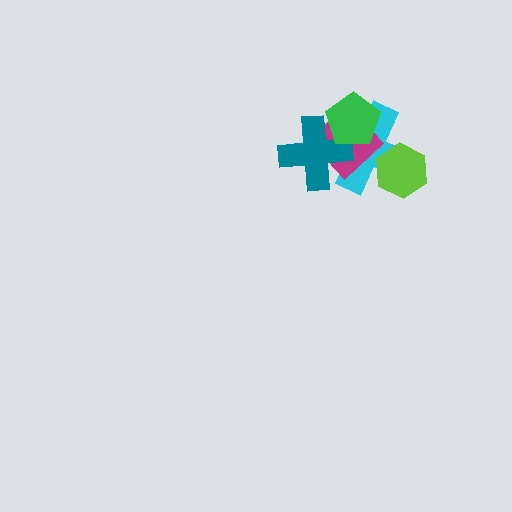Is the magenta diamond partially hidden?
Yes, it is partially covered by another shape.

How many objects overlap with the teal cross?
3 objects overlap with the teal cross.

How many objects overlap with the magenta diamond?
3 objects overlap with the magenta diamond.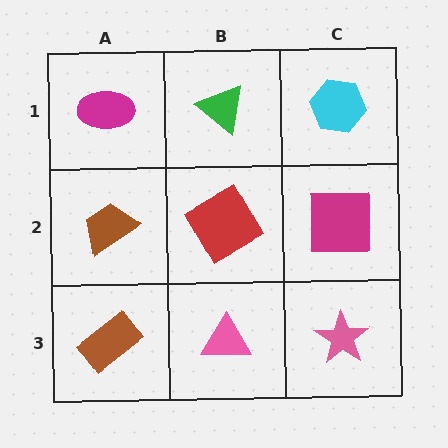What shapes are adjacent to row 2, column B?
A green triangle (row 1, column B), a pink triangle (row 3, column B), a brown trapezoid (row 2, column A), a magenta square (row 2, column C).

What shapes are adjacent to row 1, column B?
A red diamond (row 2, column B), a magenta ellipse (row 1, column A), a cyan hexagon (row 1, column C).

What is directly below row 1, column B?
A red diamond.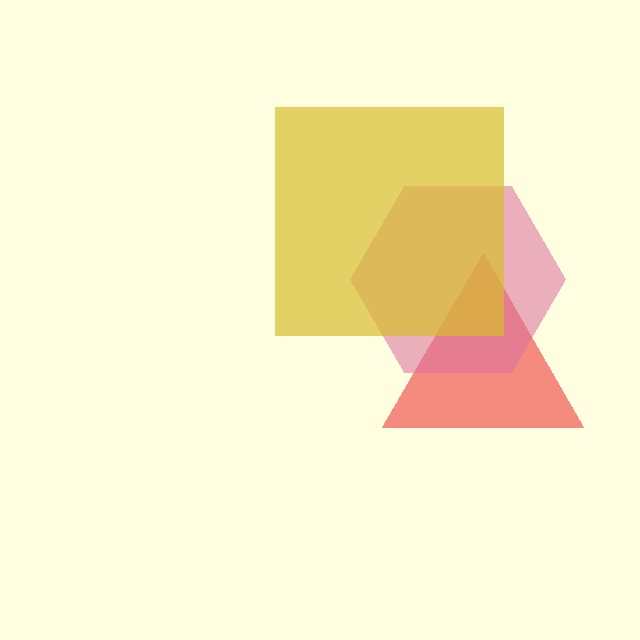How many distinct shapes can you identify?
There are 3 distinct shapes: a red triangle, a pink hexagon, a yellow square.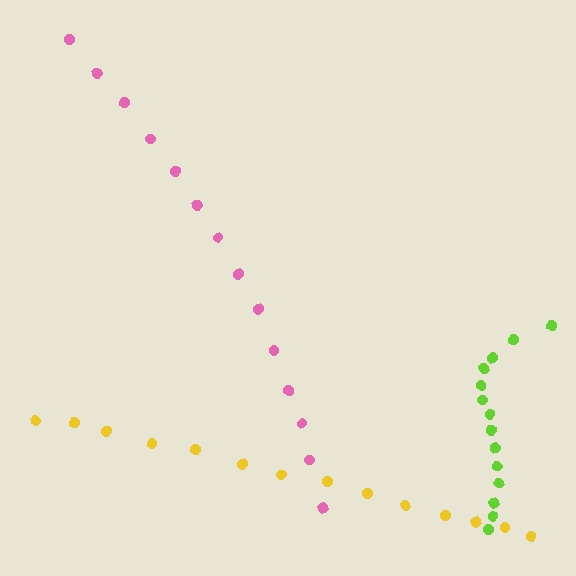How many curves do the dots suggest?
There are 3 distinct paths.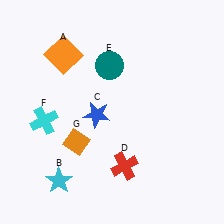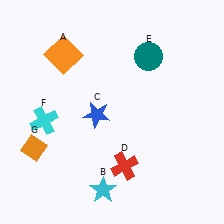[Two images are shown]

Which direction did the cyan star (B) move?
The cyan star (B) moved right.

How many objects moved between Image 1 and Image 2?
3 objects moved between the two images.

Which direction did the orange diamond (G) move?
The orange diamond (G) moved left.